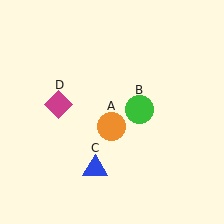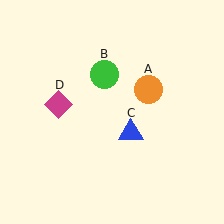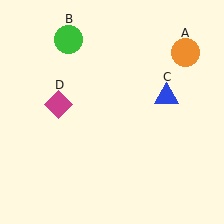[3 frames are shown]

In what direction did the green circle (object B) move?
The green circle (object B) moved up and to the left.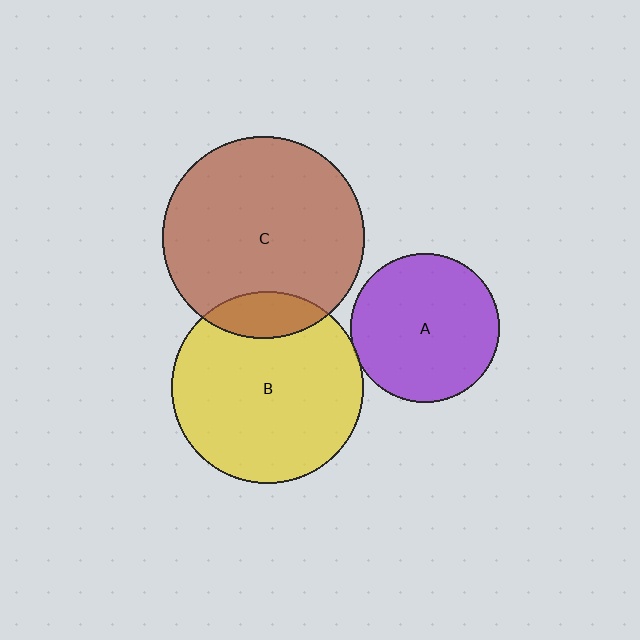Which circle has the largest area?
Circle C (brown).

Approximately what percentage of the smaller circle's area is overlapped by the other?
Approximately 15%.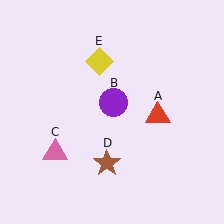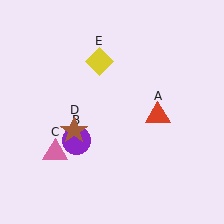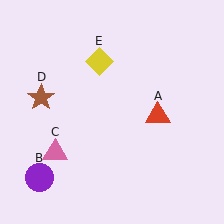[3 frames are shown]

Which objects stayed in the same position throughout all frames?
Red triangle (object A) and pink triangle (object C) and yellow diamond (object E) remained stationary.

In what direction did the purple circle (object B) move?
The purple circle (object B) moved down and to the left.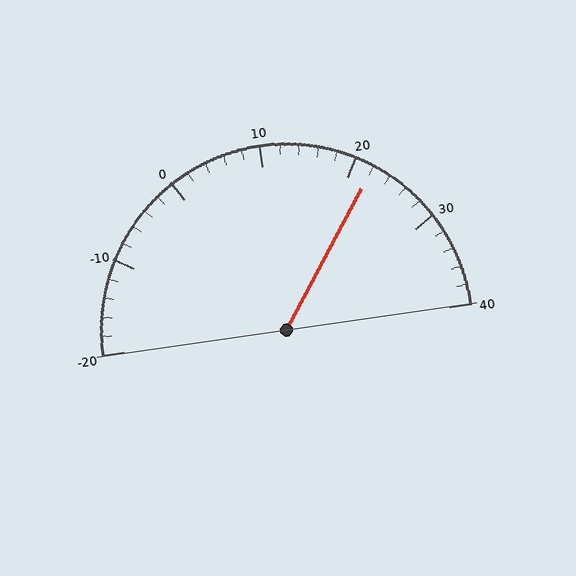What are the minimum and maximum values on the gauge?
The gauge ranges from -20 to 40.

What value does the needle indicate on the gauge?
The needle indicates approximately 22.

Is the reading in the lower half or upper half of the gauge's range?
The reading is in the upper half of the range (-20 to 40).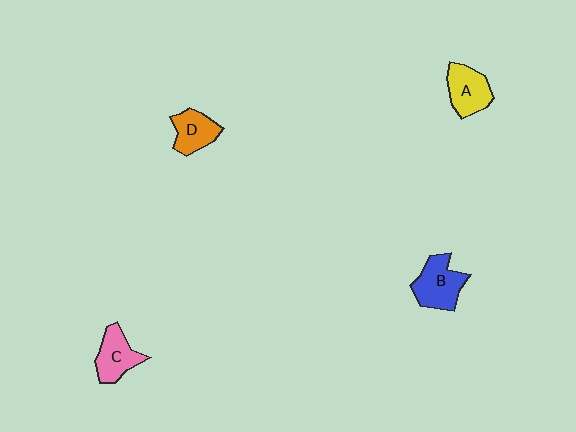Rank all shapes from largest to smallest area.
From largest to smallest: B (blue), A (yellow), C (pink), D (orange).